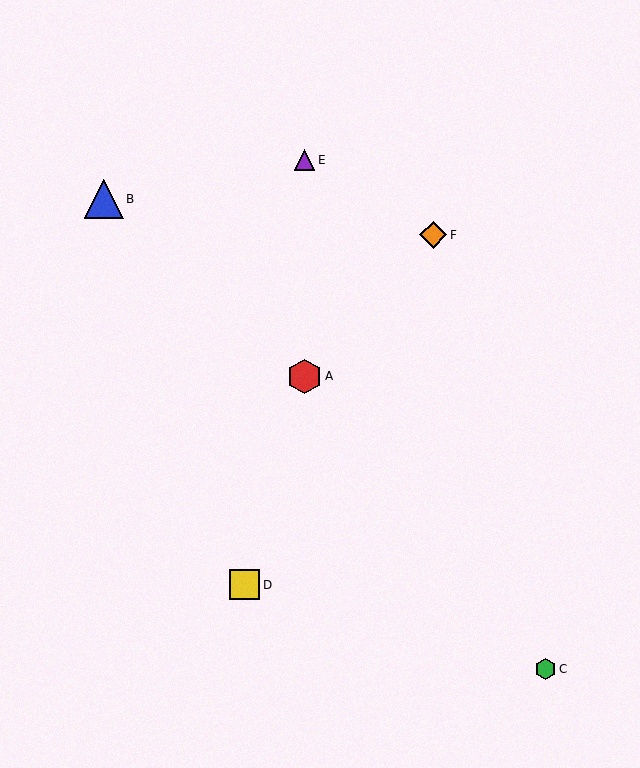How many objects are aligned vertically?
2 objects (A, E) are aligned vertically.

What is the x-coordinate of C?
Object C is at x≈545.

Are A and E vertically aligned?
Yes, both are at x≈305.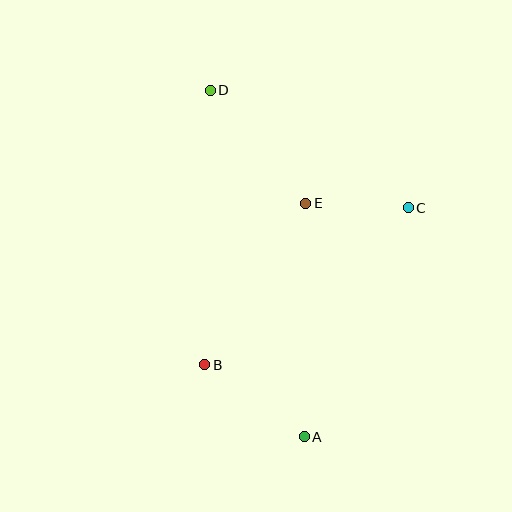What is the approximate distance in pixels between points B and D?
The distance between B and D is approximately 274 pixels.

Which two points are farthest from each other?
Points A and D are farthest from each other.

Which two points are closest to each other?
Points C and E are closest to each other.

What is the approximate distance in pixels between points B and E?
The distance between B and E is approximately 191 pixels.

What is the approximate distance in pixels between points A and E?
The distance between A and E is approximately 233 pixels.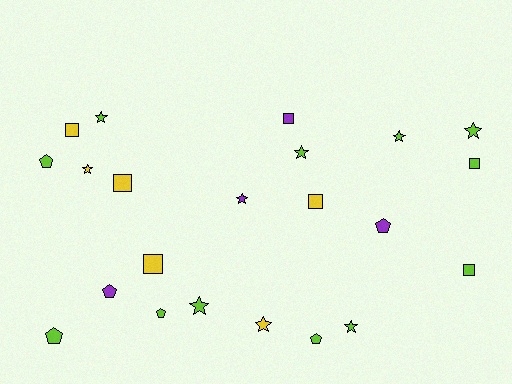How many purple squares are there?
There is 1 purple square.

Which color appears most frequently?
Lime, with 12 objects.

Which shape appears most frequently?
Star, with 9 objects.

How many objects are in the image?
There are 22 objects.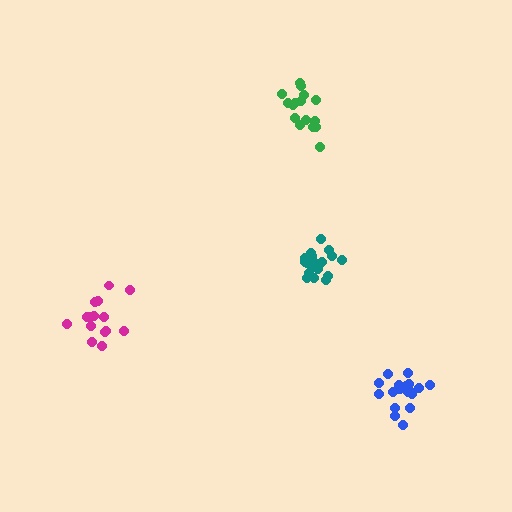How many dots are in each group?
Group 1: 19 dots, Group 2: 16 dots, Group 3: 18 dots, Group 4: 15 dots (68 total).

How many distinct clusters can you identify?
There are 4 distinct clusters.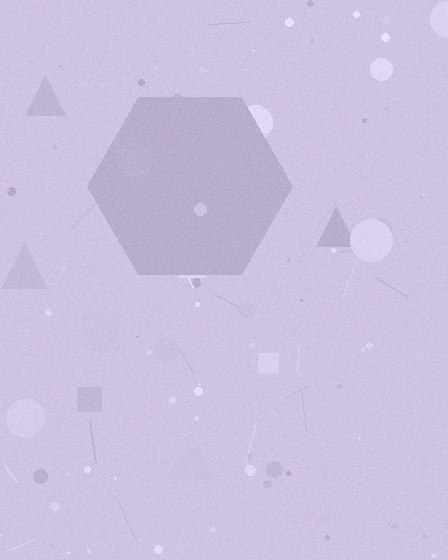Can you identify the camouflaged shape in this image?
The camouflaged shape is a hexagon.